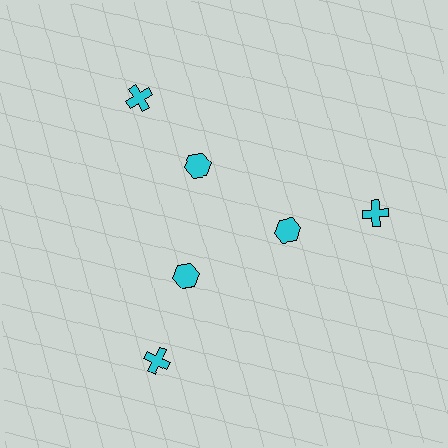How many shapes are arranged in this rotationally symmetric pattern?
There are 6 shapes, arranged in 3 groups of 2.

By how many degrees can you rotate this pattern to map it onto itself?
The pattern maps onto itself every 120 degrees of rotation.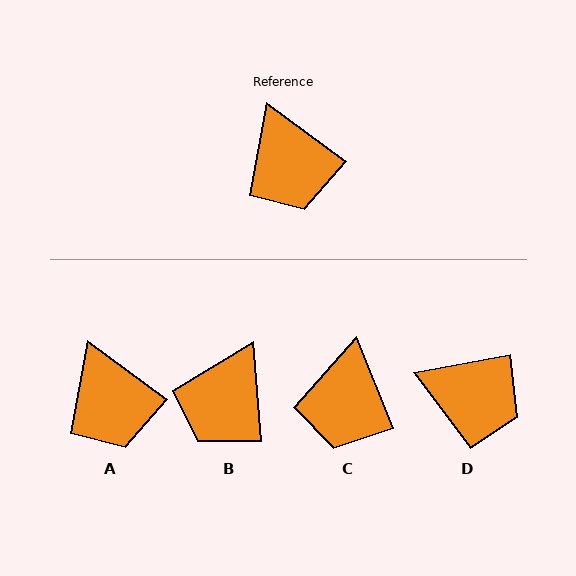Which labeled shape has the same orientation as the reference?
A.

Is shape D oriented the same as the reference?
No, it is off by about 47 degrees.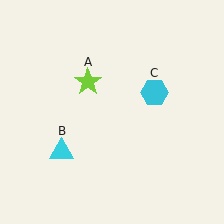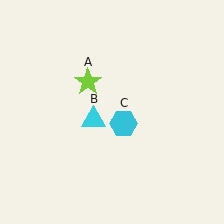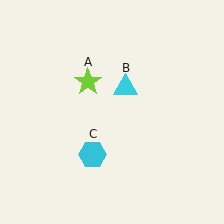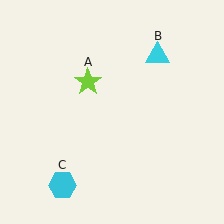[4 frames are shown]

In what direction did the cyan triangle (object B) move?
The cyan triangle (object B) moved up and to the right.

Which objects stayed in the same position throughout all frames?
Lime star (object A) remained stationary.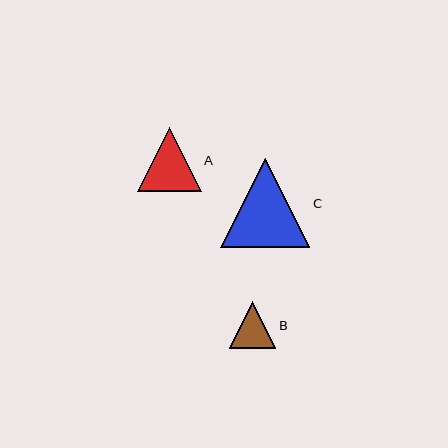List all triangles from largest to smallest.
From largest to smallest: C, A, B.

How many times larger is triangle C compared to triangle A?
Triangle C is approximately 1.4 times the size of triangle A.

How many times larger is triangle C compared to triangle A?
Triangle C is approximately 1.4 times the size of triangle A.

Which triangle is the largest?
Triangle C is the largest with a size of approximately 89 pixels.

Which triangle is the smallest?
Triangle B is the smallest with a size of approximately 46 pixels.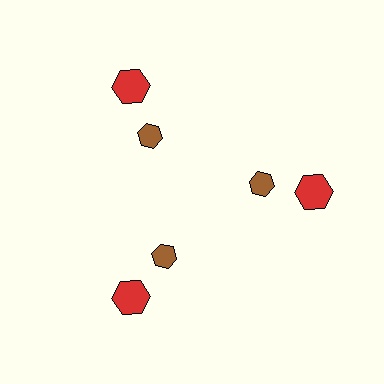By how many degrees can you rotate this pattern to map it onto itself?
The pattern maps onto itself every 120 degrees of rotation.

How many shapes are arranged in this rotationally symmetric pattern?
There are 6 shapes, arranged in 3 groups of 2.